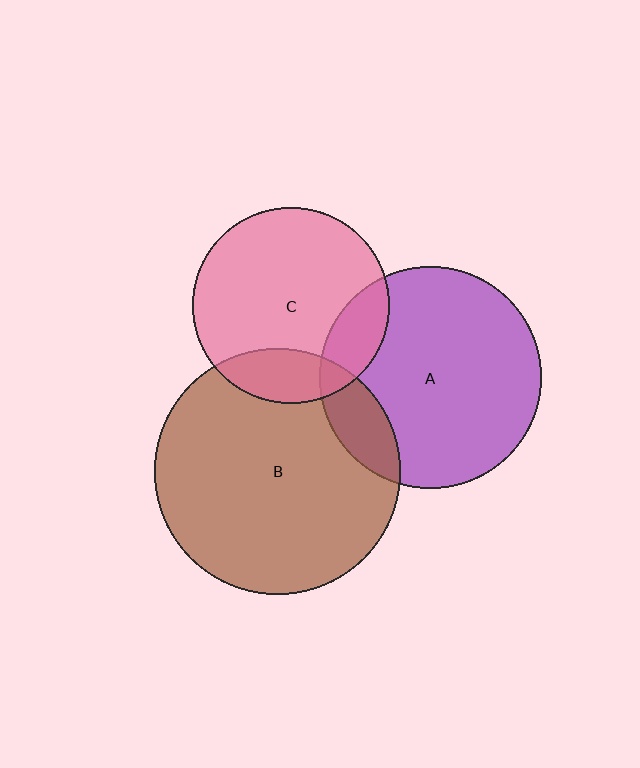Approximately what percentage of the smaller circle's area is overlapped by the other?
Approximately 20%.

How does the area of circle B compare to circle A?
Approximately 1.2 times.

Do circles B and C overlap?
Yes.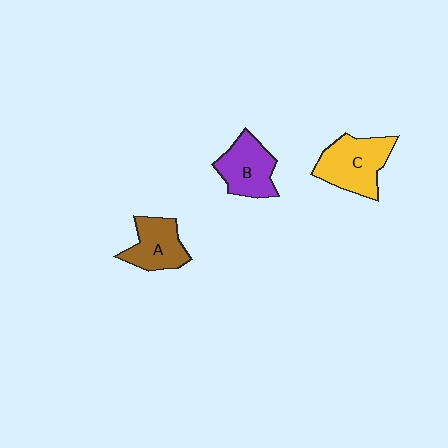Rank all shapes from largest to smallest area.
From largest to smallest: C (yellow), B (purple), A (brown).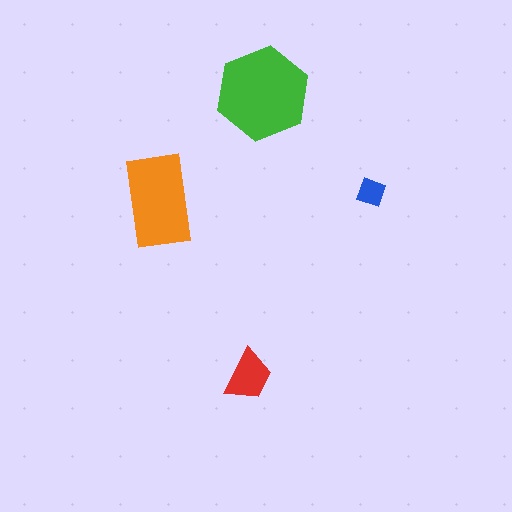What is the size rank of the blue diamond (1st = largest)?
4th.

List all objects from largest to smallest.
The green hexagon, the orange rectangle, the red trapezoid, the blue diamond.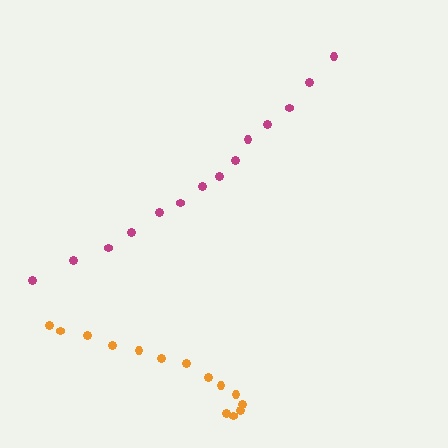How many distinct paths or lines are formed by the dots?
There are 2 distinct paths.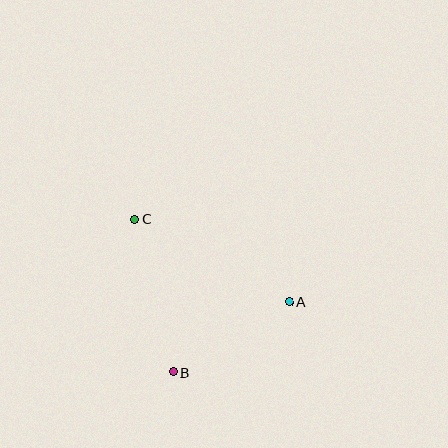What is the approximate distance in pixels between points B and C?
The distance between B and C is approximately 158 pixels.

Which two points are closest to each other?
Points A and B are closest to each other.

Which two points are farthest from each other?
Points A and C are farthest from each other.